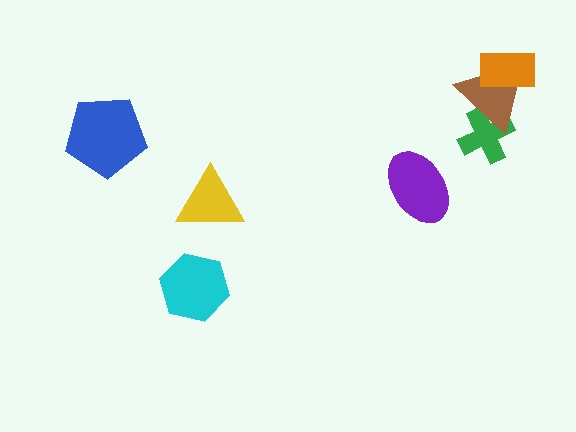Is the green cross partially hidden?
Yes, it is partially covered by another shape.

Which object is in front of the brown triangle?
The orange rectangle is in front of the brown triangle.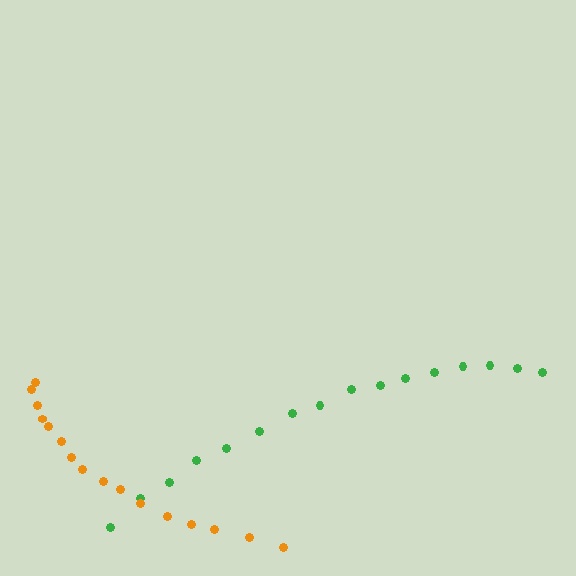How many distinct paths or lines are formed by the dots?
There are 2 distinct paths.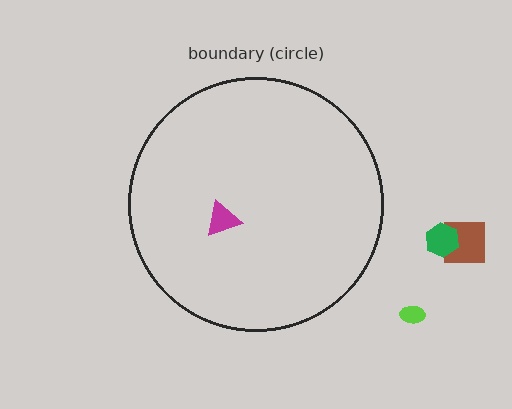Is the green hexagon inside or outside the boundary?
Outside.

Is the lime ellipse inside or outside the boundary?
Outside.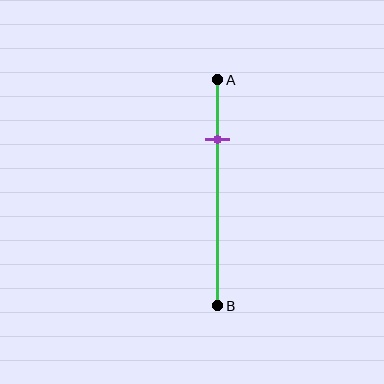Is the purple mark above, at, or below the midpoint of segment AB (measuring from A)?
The purple mark is above the midpoint of segment AB.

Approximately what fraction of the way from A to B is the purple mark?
The purple mark is approximately 25% of the way from A to B.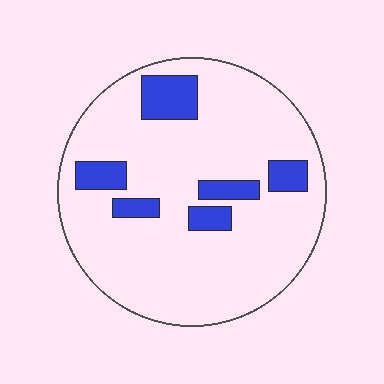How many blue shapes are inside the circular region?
6.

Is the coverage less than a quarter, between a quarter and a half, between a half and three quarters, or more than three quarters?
Less than a quarter.